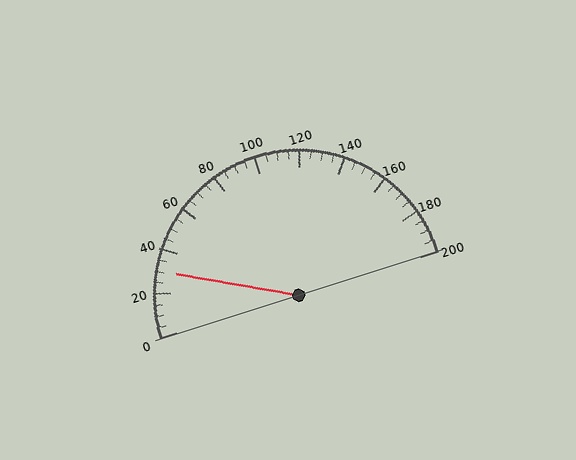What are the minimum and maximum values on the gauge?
The gauge ranges from 0 to 200.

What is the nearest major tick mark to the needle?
The nearest major tick mark is 40.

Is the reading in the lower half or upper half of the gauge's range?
The reading is in the lower half of the range (0 to 200).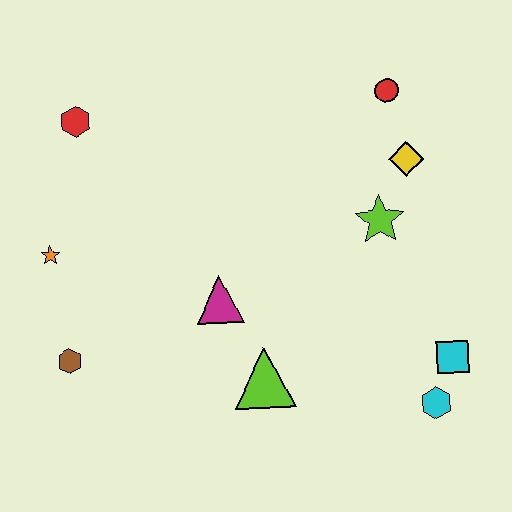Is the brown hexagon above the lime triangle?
Yes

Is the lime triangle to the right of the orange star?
Yes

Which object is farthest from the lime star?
The brown hexagon is farthest from the lime star.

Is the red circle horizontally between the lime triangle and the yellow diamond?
Yes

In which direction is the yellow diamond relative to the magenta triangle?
The yellow diamond is to the right of the magenta triangle.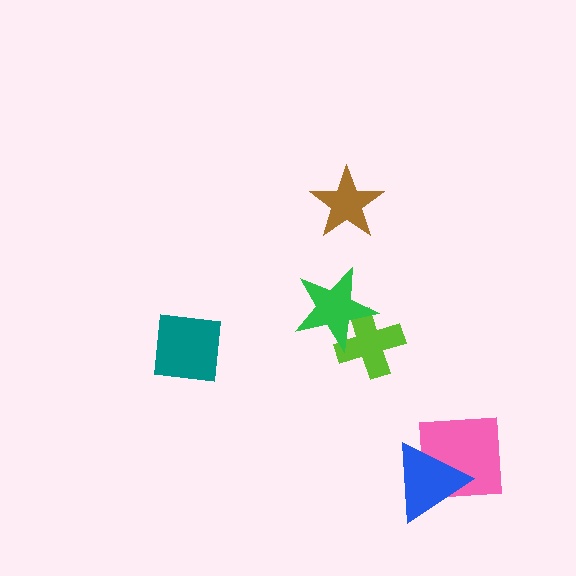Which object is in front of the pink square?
The blue triangle is in front of the pink square.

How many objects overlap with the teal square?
0 objects overlap with the teal square.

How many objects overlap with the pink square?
1 object overlaps with the pink square.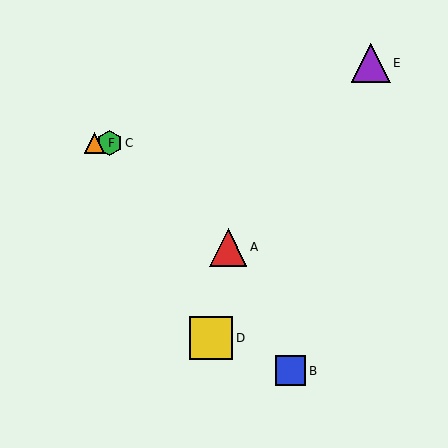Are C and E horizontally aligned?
No, C is at y≈143 and E is at y≈63.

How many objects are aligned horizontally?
2 objects (C, F) are aligned horizontally.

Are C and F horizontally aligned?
Yes, both are at y≈143.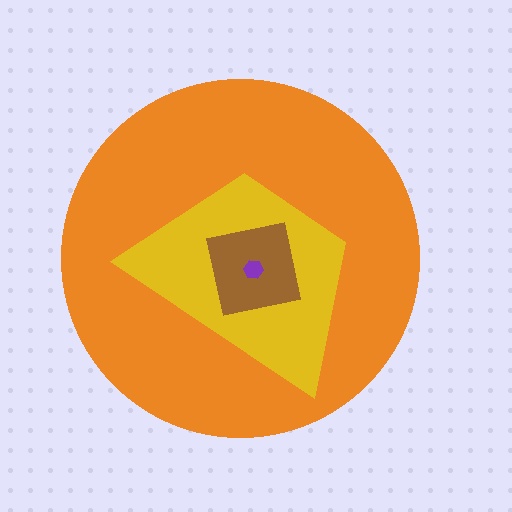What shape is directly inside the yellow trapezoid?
The brown square.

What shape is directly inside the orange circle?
The yellow trapezoid.